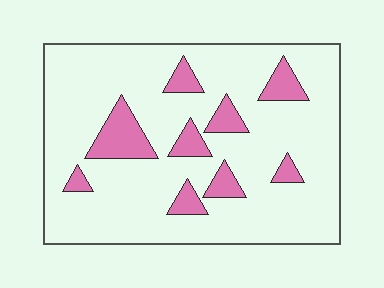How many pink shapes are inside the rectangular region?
9.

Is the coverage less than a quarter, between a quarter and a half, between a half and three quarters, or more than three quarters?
Less than a quarter.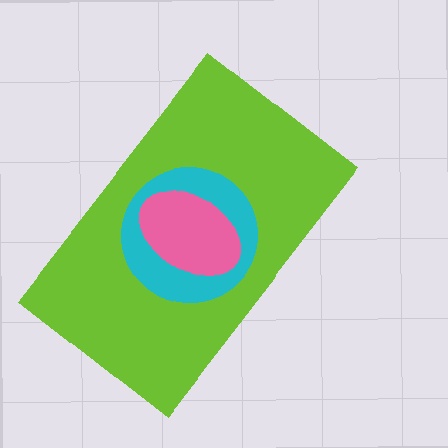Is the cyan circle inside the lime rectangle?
Yes.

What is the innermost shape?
The pink ellipse.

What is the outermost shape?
The lime rectangle.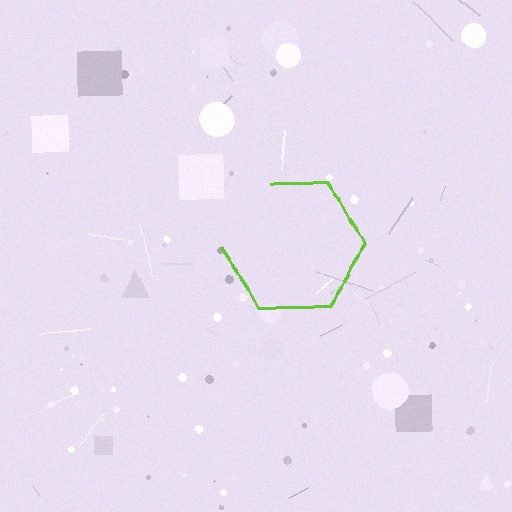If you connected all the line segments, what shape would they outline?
They would outline a hexagon.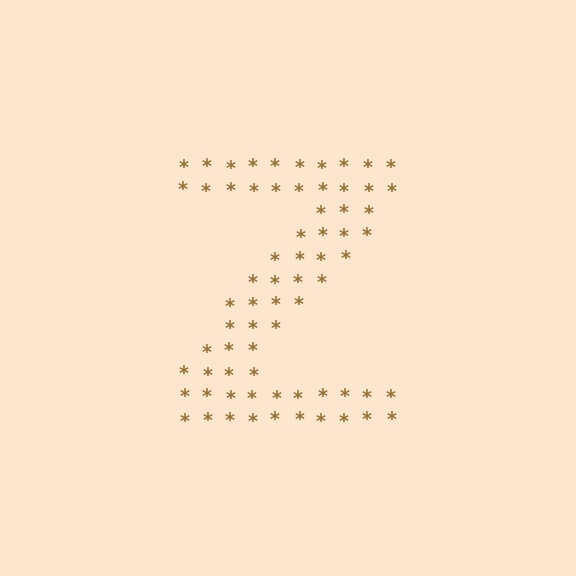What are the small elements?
The small elements are asterisks.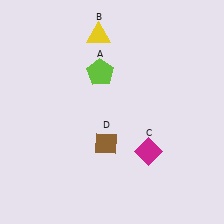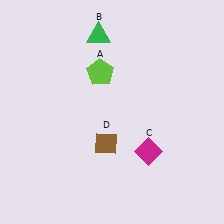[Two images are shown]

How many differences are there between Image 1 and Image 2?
There is 1 difference between the two images.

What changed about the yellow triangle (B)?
In Image 1, B is yellow. In Image 2, it changed to green.